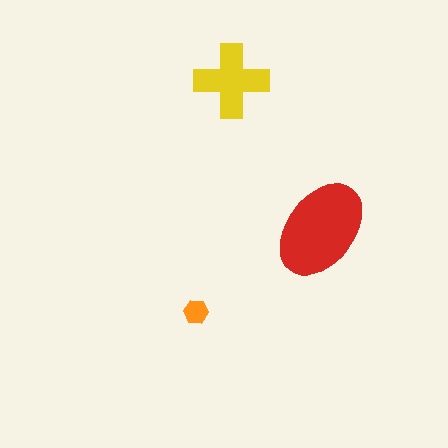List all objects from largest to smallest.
The red ellipse, the yellow cross, the orange hexagon.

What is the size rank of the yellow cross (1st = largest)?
2nd.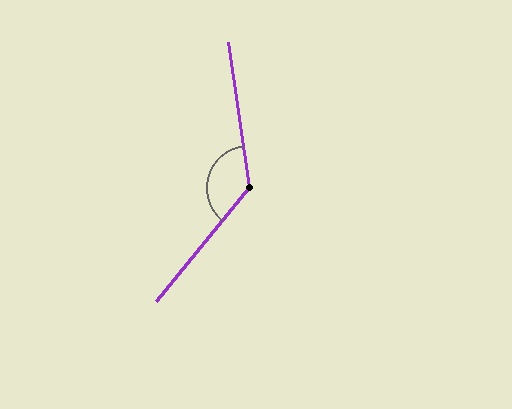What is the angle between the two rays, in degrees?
Approximately 133 degrees.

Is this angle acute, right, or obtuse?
It is obtuse.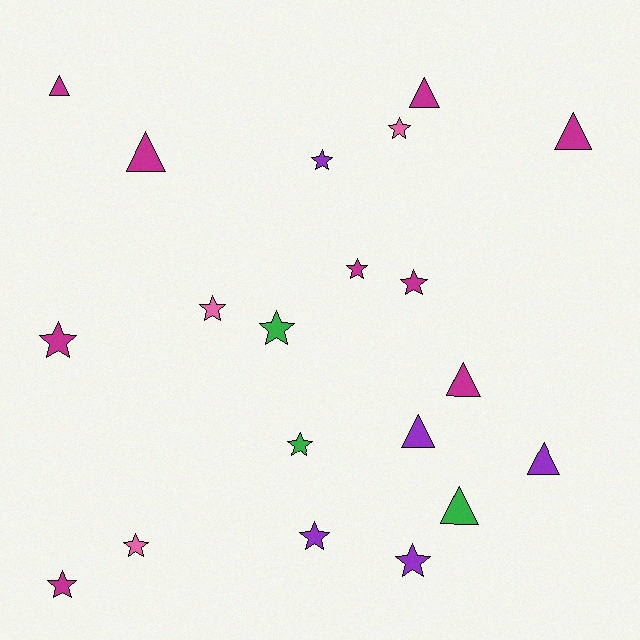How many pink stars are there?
There are 3 pink stars.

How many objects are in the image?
There are 20 objects.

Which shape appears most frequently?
Star, with 12 objects.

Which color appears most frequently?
Magenta, with 9 objects.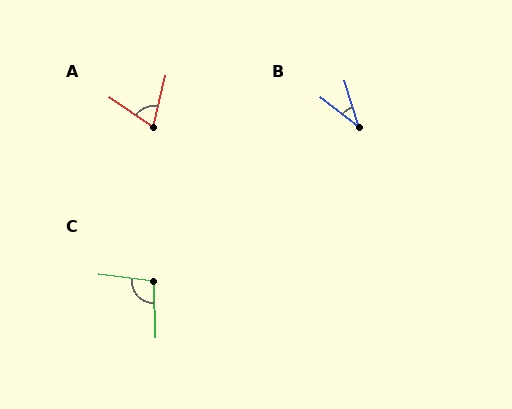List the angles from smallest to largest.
B (35°), A (69°), C (99°).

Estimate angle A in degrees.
Approximately 69 degrees.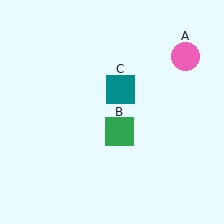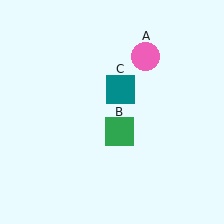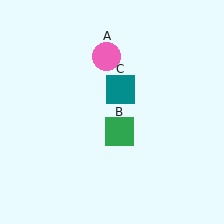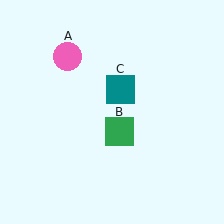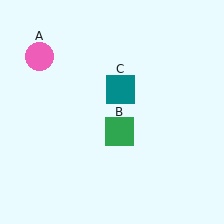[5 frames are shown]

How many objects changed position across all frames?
1 object changed position: pink circle (object A).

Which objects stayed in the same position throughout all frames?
Green square (object B) and teal square (object C) remained stationary.